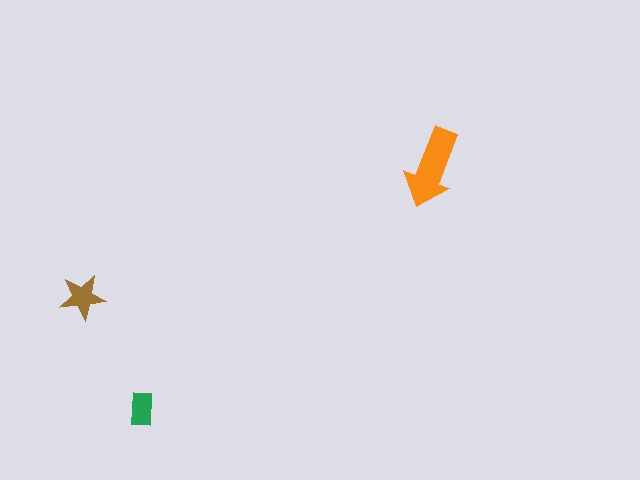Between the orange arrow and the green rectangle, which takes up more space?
The orange arrow.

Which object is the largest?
The orange arrow.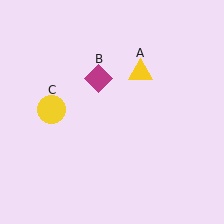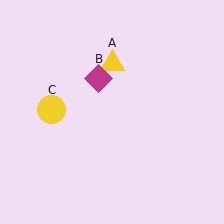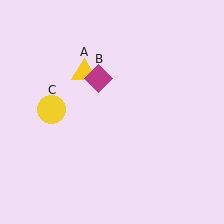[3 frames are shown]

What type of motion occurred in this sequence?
The yellow triangle (object A) rotated counterclockwise around the center of the scene.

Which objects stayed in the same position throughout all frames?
Magenta diamond (object B) and yellow circle (object C) remained stationary.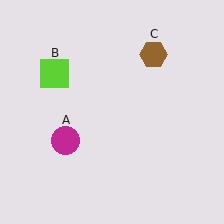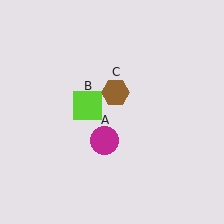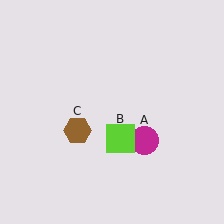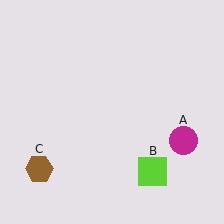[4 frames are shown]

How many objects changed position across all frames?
3 objects changed position: magenta circle (object A), lime square (object B), brown hexagon (object C).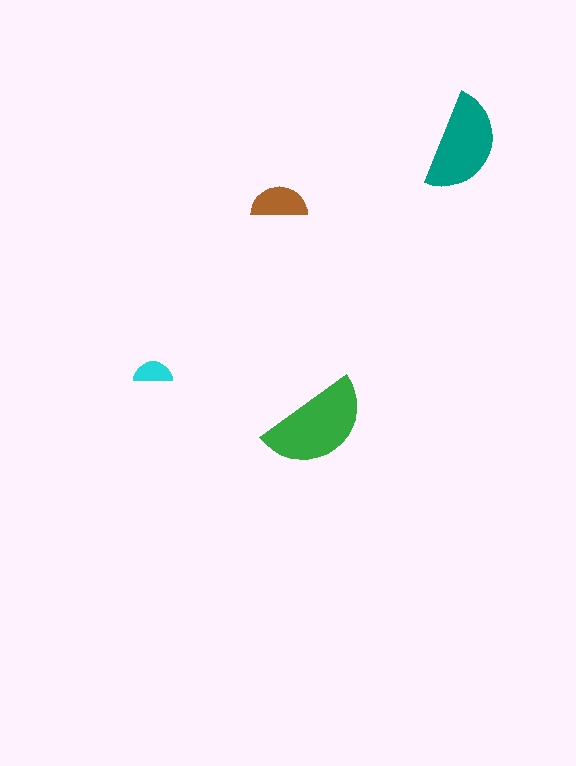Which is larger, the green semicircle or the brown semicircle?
The green one.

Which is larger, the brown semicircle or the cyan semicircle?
The brown one.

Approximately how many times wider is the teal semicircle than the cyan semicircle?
About 2.5 times wider.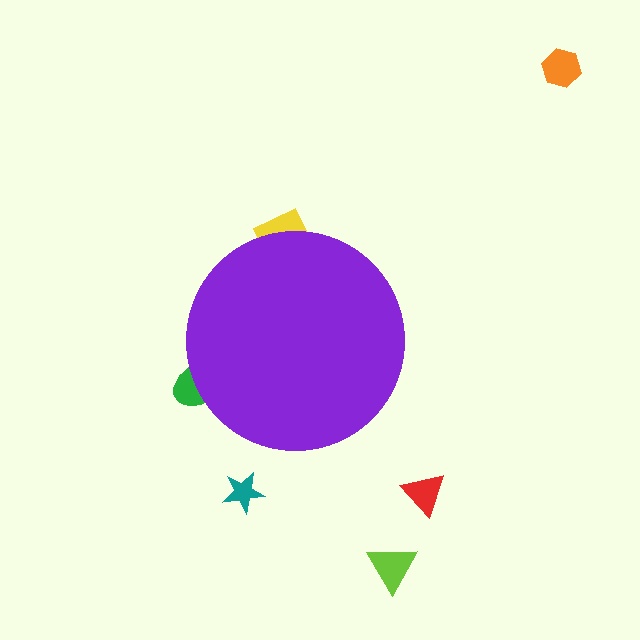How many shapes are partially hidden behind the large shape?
2 shapes are partially hidden.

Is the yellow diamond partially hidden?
Yes, the yellow diamond is partially hidden behind the purple circle.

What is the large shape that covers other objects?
A purple circle.